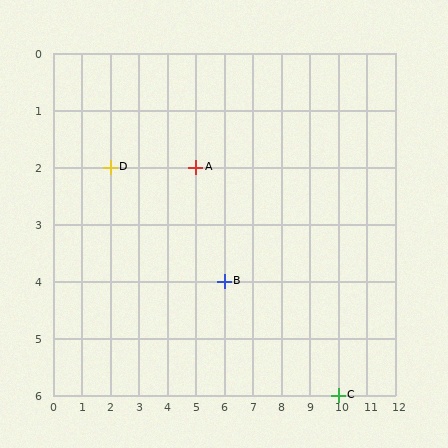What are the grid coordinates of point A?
Point A is at grid coordinates (5, 2).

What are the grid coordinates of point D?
Point D is at grid coordinates (2, 2).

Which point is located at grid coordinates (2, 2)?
Point D is at (2, 2).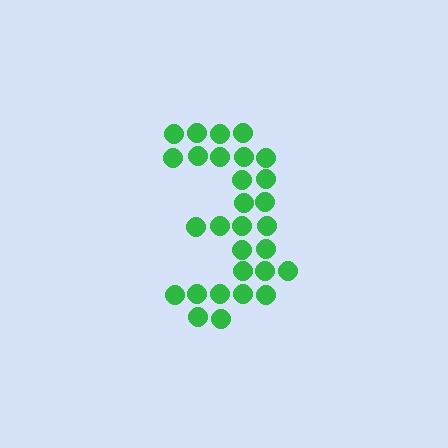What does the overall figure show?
The overall figure shows the digit 3.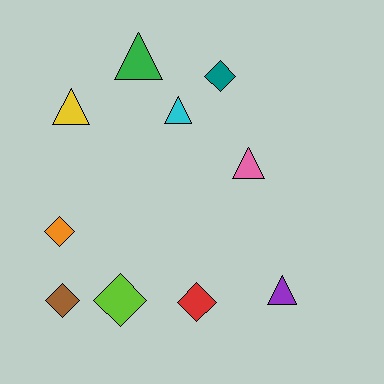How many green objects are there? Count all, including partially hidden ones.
There is 1 green object.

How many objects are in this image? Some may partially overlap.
There are 10 objects.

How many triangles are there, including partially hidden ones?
There are 5 triangles.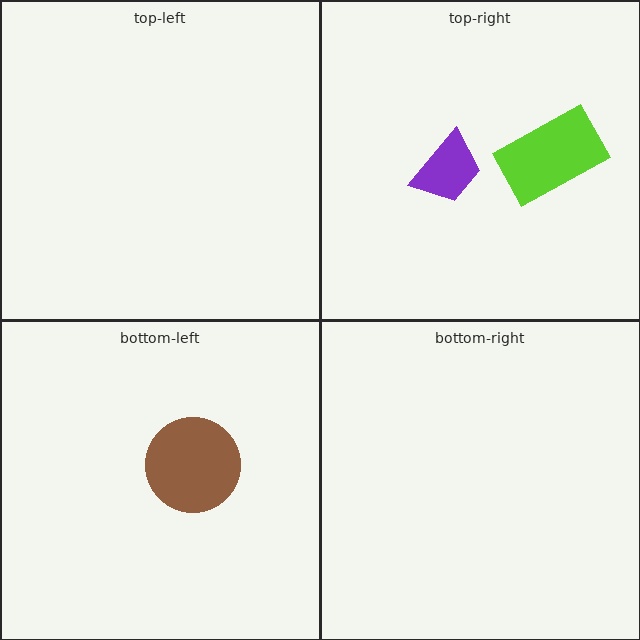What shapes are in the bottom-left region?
The brown circle.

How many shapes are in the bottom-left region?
1.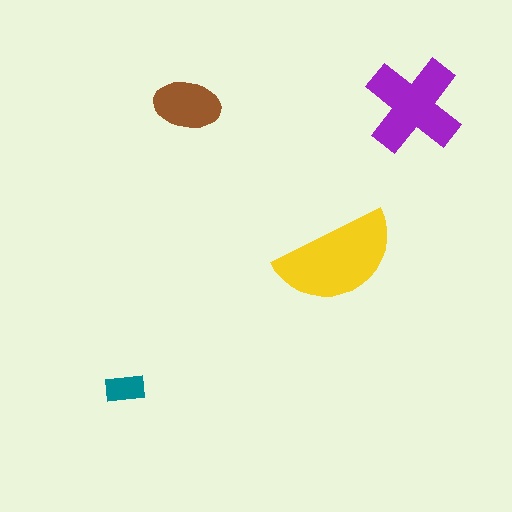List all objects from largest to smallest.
The yellow semicircle, the purple cross, the brown ellipse, the teal rectangle.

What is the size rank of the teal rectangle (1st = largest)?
4th.